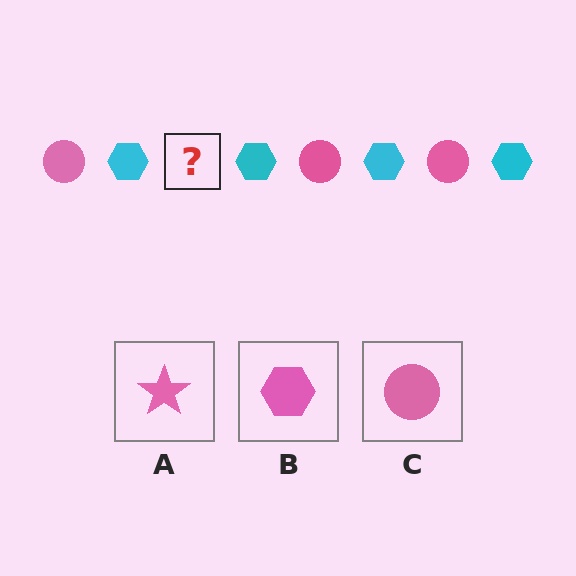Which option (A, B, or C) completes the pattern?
C.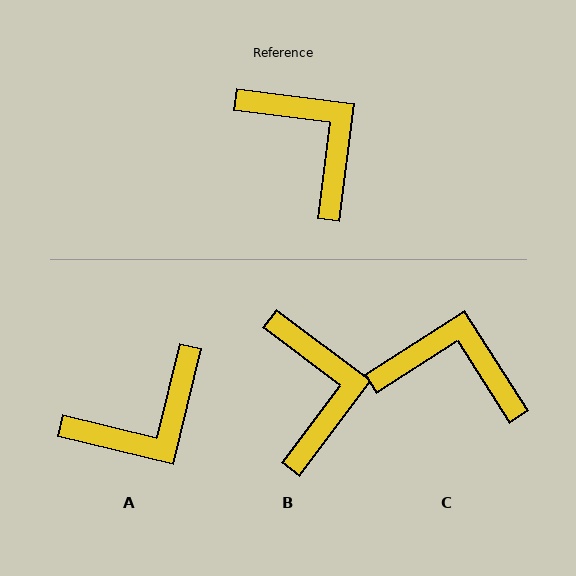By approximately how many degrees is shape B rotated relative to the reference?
Approximately 30 degrees clockwise.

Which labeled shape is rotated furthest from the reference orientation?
A, about 97 degrees away.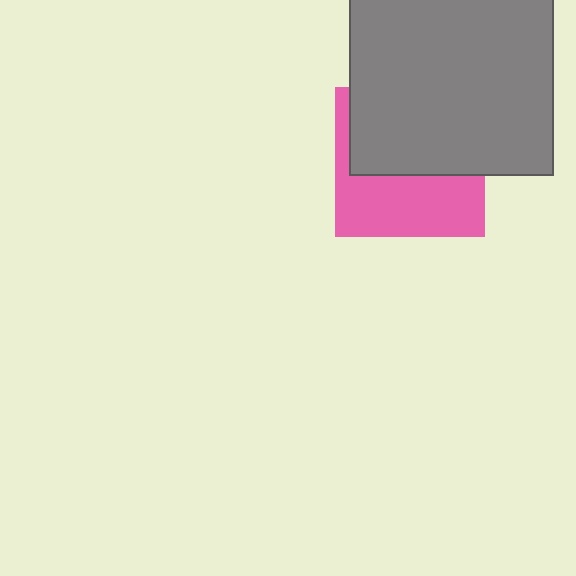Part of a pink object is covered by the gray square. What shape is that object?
It is a square.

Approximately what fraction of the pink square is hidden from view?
Roughly 53% of the pink square is hidden behind the gray square.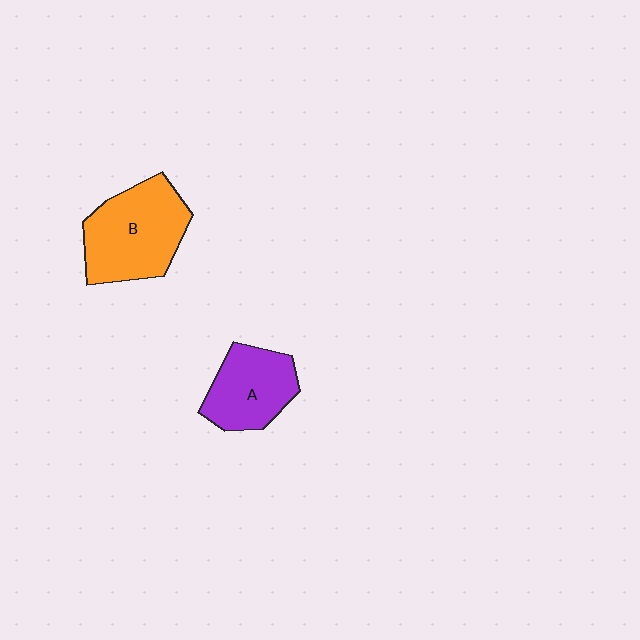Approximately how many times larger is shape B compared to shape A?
Approximately 1.4 times.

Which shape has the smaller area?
Shape A (purple).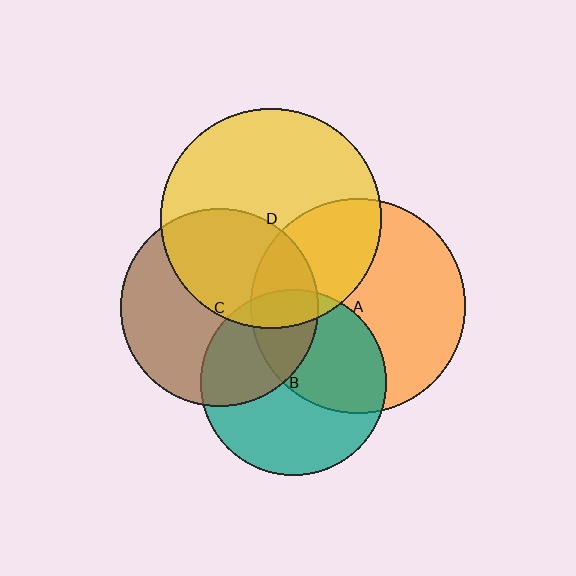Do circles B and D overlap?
Yes.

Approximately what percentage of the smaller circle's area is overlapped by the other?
Approximately 10%.